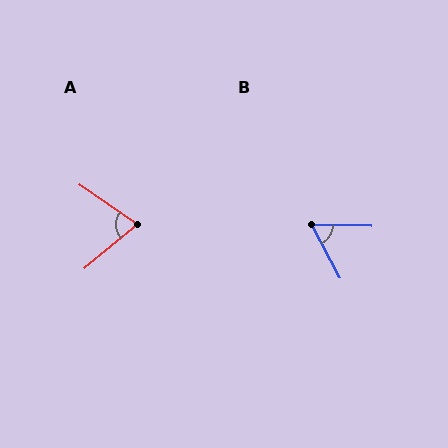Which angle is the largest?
A, at approximately 74 degrees.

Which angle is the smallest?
B, at approximately 61 degrees.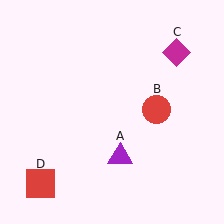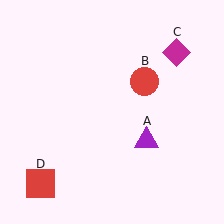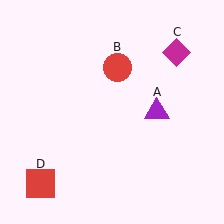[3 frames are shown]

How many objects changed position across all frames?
2 objects changed position: purple triangle (object A), red circle (object B).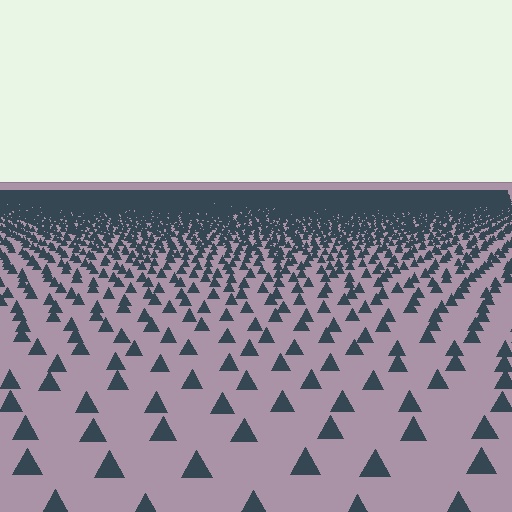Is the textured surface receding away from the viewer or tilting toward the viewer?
The surface is receding away from the viewer. Texture elements get smaller and denser toward the top.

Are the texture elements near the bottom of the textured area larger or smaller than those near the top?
Larger. Near the bottom, elements are closer to the viewer and appear at a bigger on-screen size.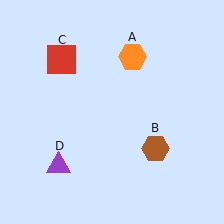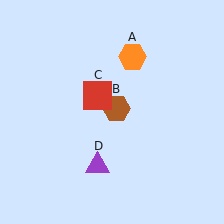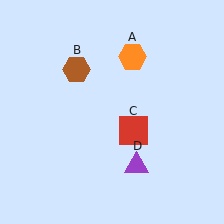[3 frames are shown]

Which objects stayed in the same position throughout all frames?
Orange hexagon (object A) remained stationary.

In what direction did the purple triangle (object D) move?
The purple triangle (object D) moved right.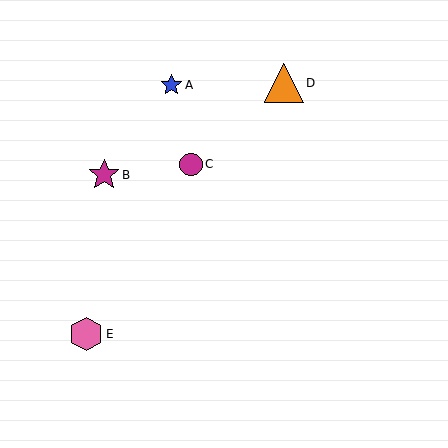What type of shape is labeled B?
Shape B is a magenta star.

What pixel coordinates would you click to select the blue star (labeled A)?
Click at (171, 85) to select the blue star A.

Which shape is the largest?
The orange triangle (labeled D) is the largest.